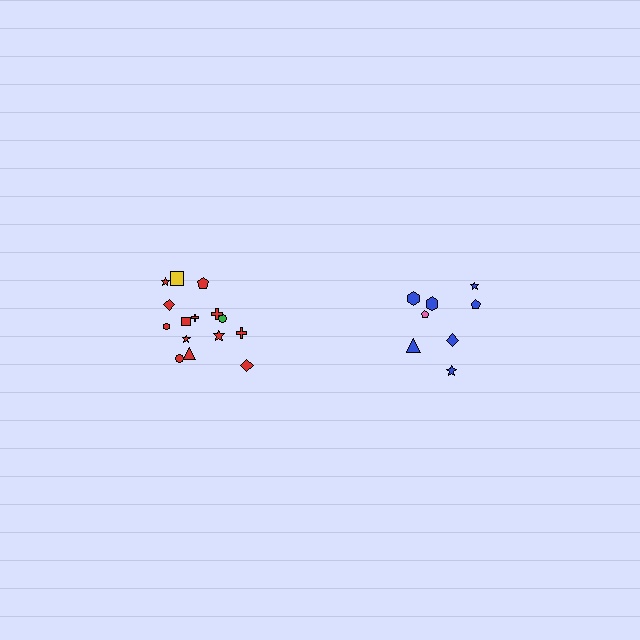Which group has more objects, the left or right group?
The left group.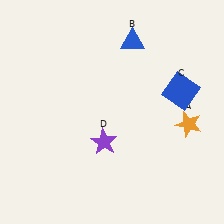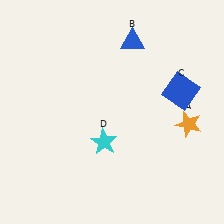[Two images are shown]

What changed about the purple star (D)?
In Image 1, D is purple. In Image 2, it changed to cyan.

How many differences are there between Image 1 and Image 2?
There is 1 difference between the two images.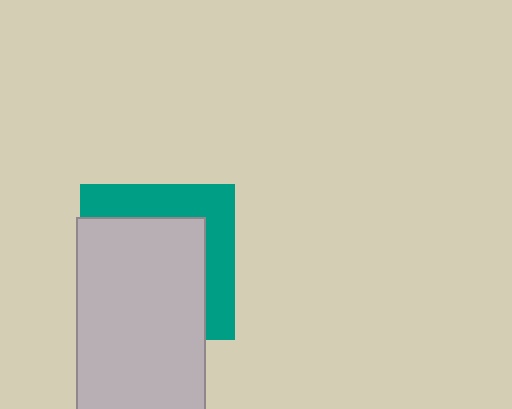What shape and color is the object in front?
The object in front is a light gray rectangle.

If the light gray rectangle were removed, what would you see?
You would see the complete teal square.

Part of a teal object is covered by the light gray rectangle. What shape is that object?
It is a square.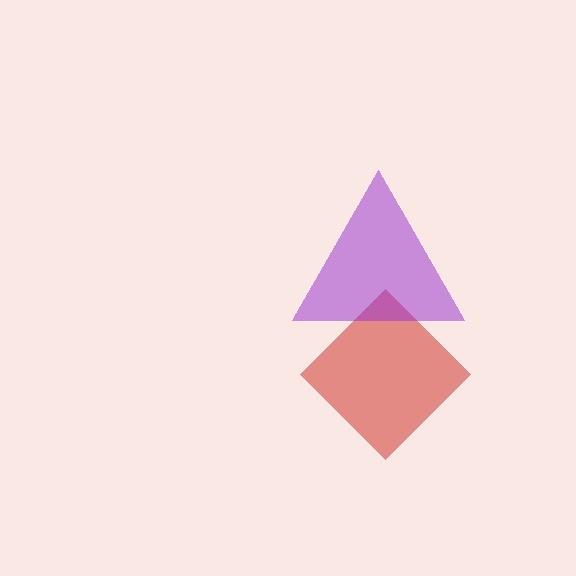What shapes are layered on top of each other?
The layered shapes are: a red diamond, a purple triangle.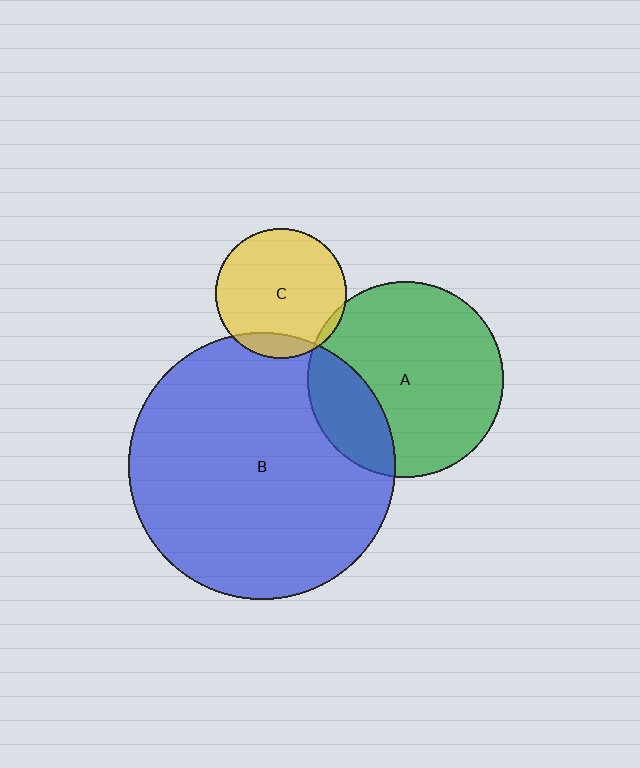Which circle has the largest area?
Circle B (blue).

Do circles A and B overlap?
Yes.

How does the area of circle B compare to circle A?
Approximately 1.9 times.